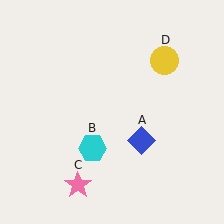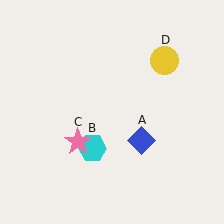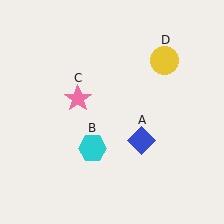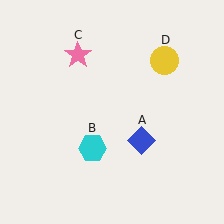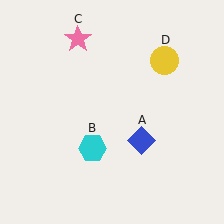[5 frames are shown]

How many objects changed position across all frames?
1 object changed position: pink star (object C).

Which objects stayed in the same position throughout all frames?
Blue diamond (object A) and cyan hexagon (object B) and yellow circle (object D) remained stationary.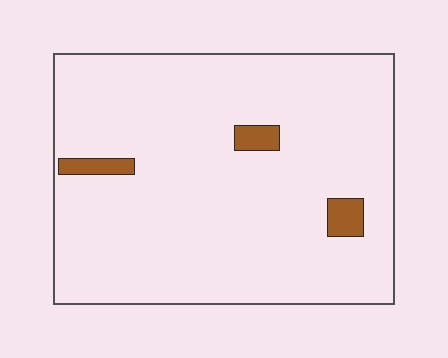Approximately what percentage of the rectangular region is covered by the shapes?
Approximately 5%.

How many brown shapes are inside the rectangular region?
3.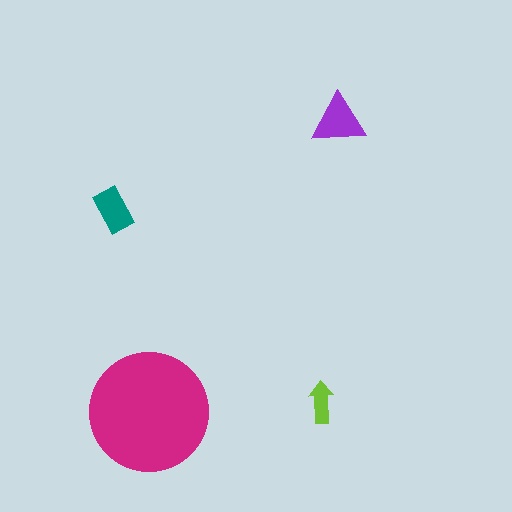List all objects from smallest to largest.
The lime arrow, the teal rectangle, the purple triangle, the magenta circle.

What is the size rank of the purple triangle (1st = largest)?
2nd.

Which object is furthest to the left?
The teal rectangle is leftmost.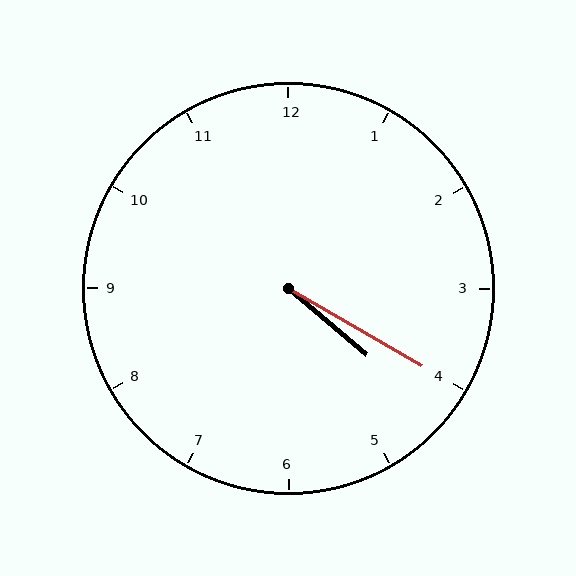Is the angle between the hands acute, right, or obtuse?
It is acute.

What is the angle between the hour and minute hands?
Approximately 10 degrees.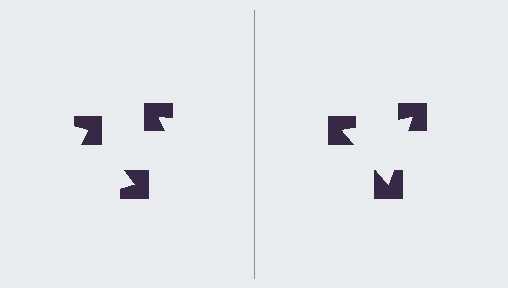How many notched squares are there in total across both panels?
6 — 3 on each side.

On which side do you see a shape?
An illusory triangle appears on the right side. On the left side the wedge cuts are rotated, so no coherent shape forms.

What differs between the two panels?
The notched squares are positioned identically on both sides; only the wedge orientations differ. On the right they align to a triangle; on the left they are misaligned.